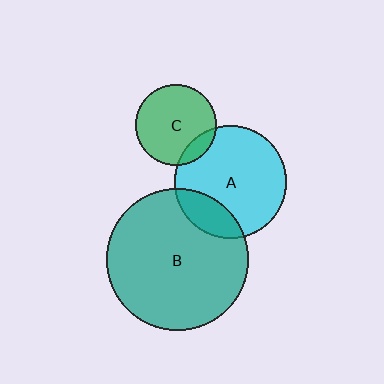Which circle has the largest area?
Circle B (teal).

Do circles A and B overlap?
Yes.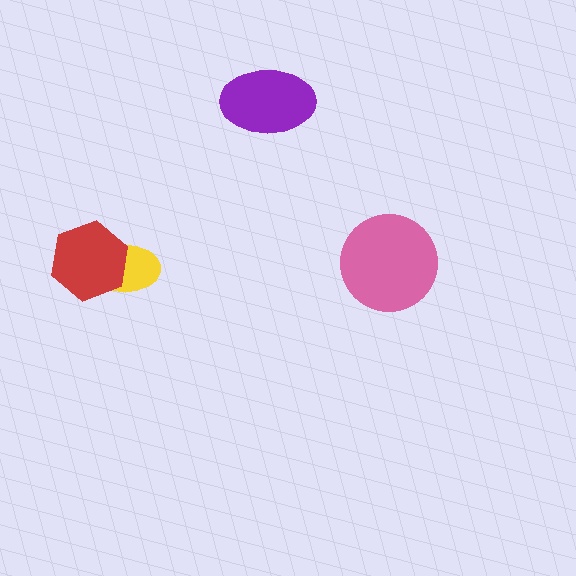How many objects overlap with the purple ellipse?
0 objects overlap with the purple ellipse.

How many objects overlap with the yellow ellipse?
1 object overlaps with the yellow ellipse.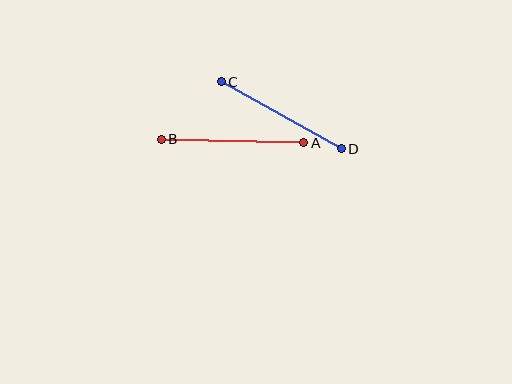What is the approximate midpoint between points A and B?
The midpoint is at approximately (233, 141) pixels.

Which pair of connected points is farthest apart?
Points A and B are farthest apart.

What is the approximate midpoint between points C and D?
The midpoint is at approximately (281, 115) pixels.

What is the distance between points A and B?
The distance is approximately 143 pixels.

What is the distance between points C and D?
The distance is approximately 138 pixels.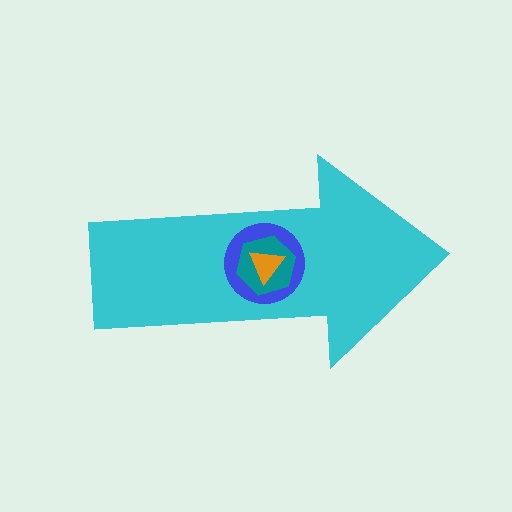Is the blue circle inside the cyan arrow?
Yes.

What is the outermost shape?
The cyan arrow.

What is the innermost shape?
The orange triangle.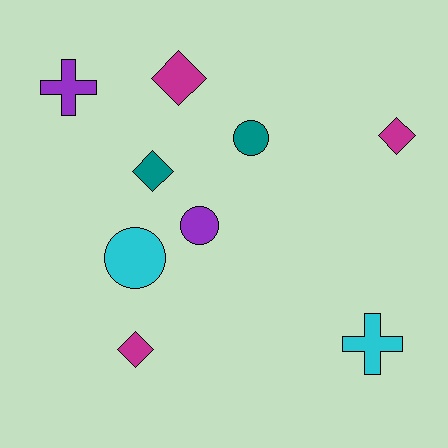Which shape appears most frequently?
Diamond, with 4 objects.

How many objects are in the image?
There are 9 objects.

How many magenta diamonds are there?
There are 3 magenta diamonds.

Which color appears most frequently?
Magenta, with 3 objects.